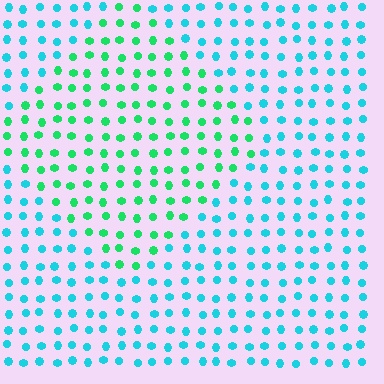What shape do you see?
I see a diamond.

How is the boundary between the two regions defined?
The boundary is defined purely by a slight shift in hue (about 42 degrees). Spacing, size, and orientation are identical on both sides.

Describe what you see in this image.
The image is filled with small cyan elements in a uniform arrangement. A diamond-shaped region is visible where the elements are tinted to a slightly different hue, forming a subtle color boundary.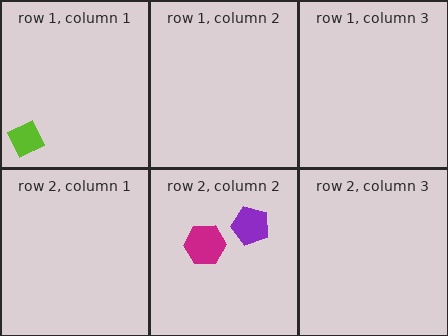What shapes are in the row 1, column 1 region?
The lime diamond.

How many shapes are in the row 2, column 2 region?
2.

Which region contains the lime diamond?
The row 1, column 1 region.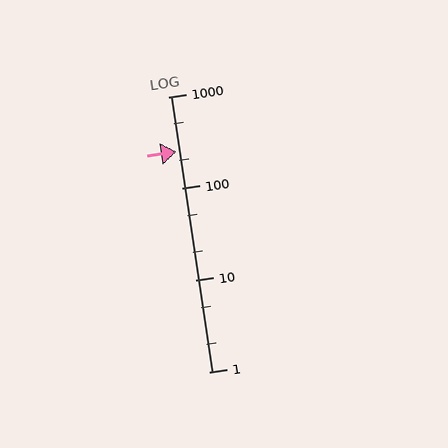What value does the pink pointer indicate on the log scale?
The pointer indicates approximately 250.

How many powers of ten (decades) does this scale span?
The scale spans 3 decades, from 1 to 1000.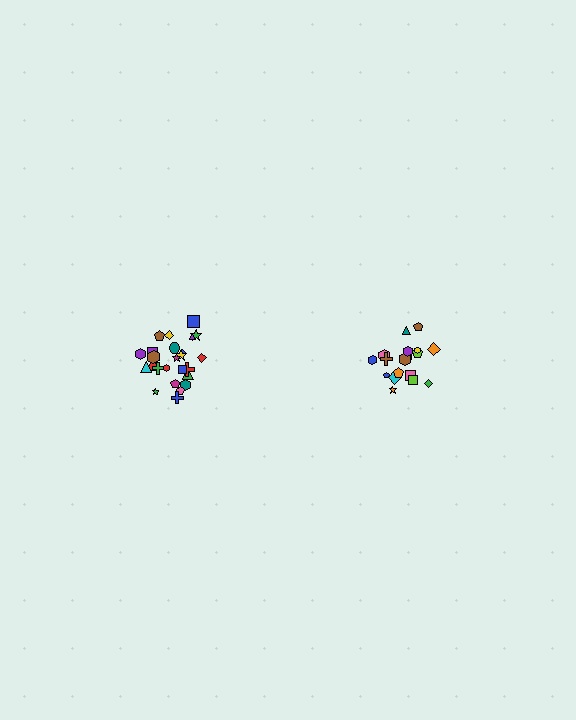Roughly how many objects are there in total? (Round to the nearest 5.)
Roughly 45 objects in total.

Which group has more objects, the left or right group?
The left group.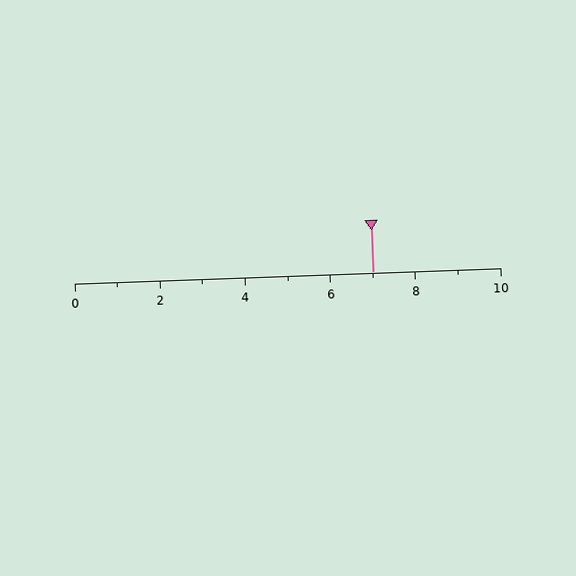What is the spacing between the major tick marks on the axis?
The major ticks are spaced 2 apart.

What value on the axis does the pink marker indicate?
The marker indicates approximately 7.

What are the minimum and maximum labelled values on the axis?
The axis runs from 0 to 10.